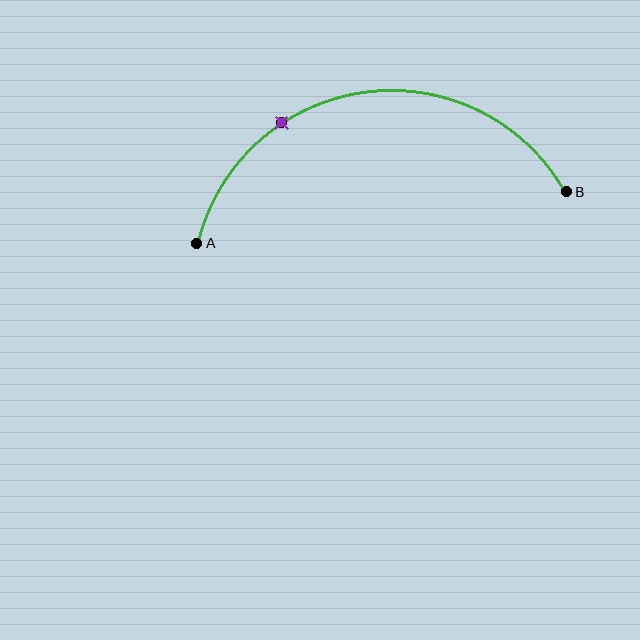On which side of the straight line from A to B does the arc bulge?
The arc bulges above the straight line connecting A and B.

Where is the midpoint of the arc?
The arc midpoint is the point on the curve farthest from the straight line joining A and B. It sits above that line.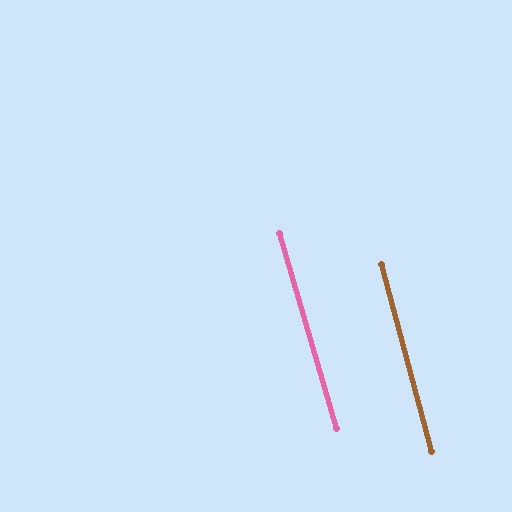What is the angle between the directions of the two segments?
Approximately 1 degree.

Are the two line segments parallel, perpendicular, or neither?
Parallel — their directions differ by only 1.2°.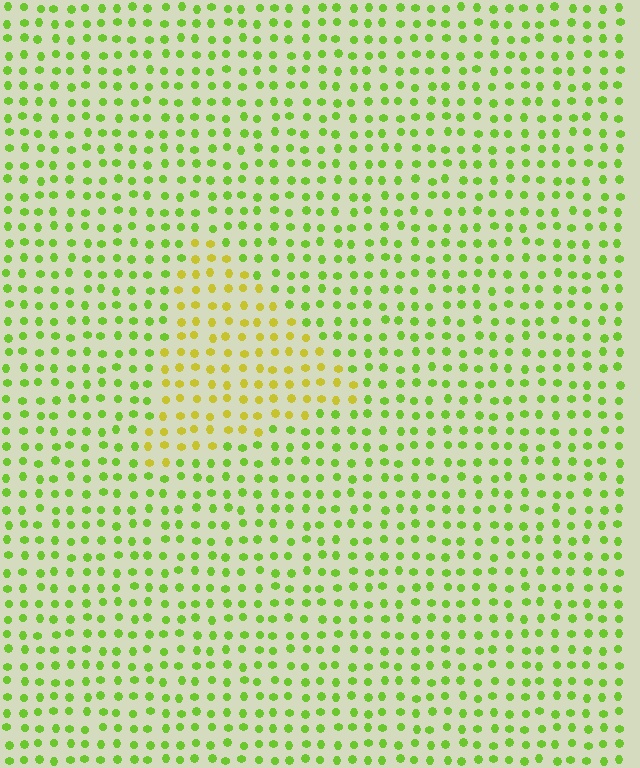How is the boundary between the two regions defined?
The boundary is defined purely by a slight shift in hue (about 38 degrees). Spacing, size, and orientation are identical on both sides.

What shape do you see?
I see a triangle.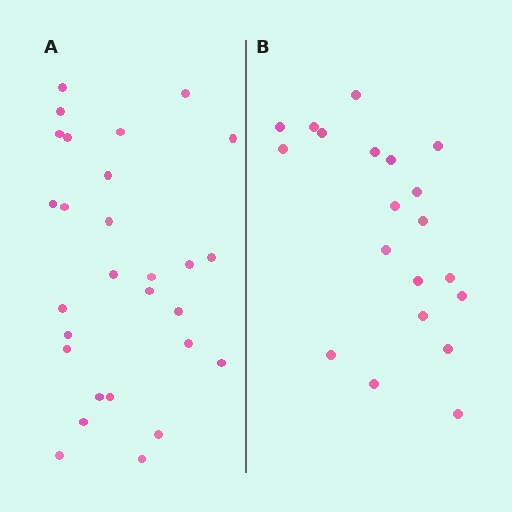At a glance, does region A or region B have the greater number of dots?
Region A (the left region) has more dots.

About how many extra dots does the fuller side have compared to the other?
Region A has roughly 8 or so more dots than region B.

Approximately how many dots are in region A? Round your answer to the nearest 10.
About 30 dots. (The exact count is 28, which rounds to 30.)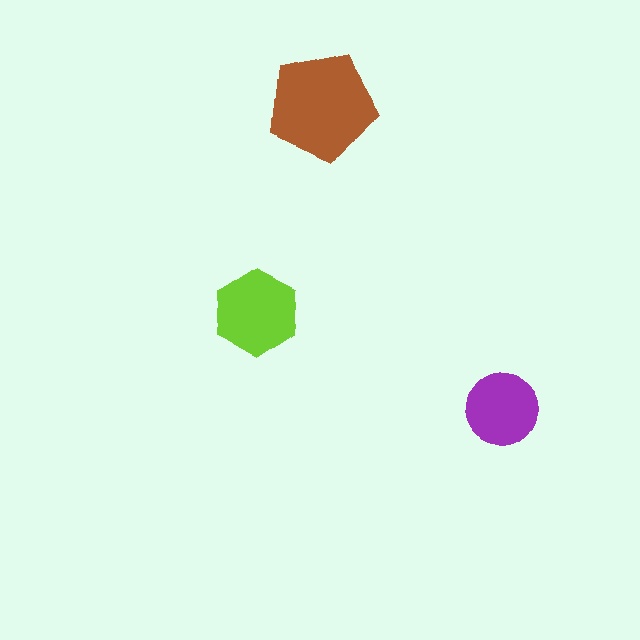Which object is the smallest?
The purple circle.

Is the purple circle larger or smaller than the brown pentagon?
Smaller.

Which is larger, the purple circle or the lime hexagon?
The lime hexagon.